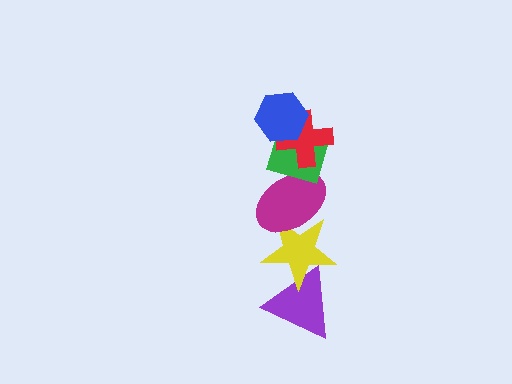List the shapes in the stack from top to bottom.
From top to bottom: the blue hexagon, the red cross, the green diamond, the magenta ellipse, the yellow star, the purple triangle.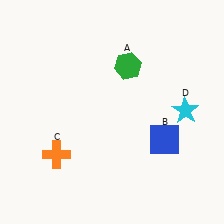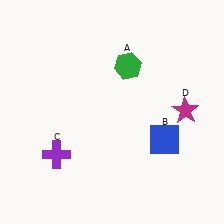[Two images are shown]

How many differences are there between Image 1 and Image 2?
There are 2 differences between the two images.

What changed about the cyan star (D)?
In Image 1, D is cyan. In Image 2, it changed to magenta.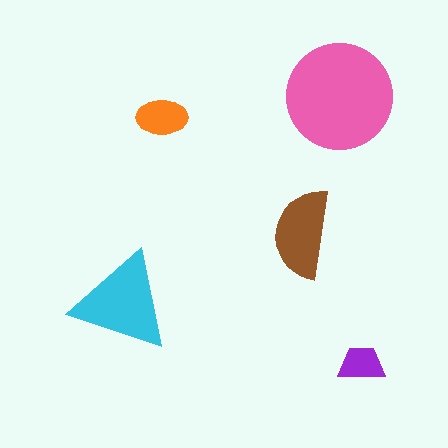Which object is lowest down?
The purple trapezoid is bottommost.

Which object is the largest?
The pink circle.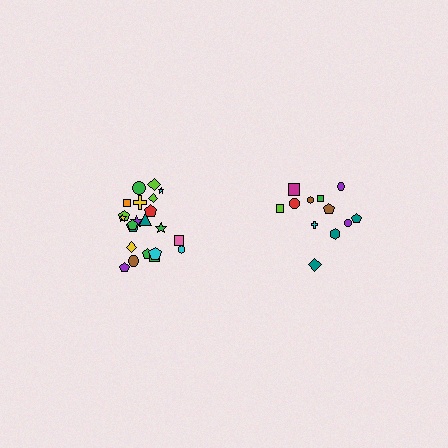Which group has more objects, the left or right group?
The left group.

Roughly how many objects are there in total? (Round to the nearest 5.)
Roughly 35 objects in total.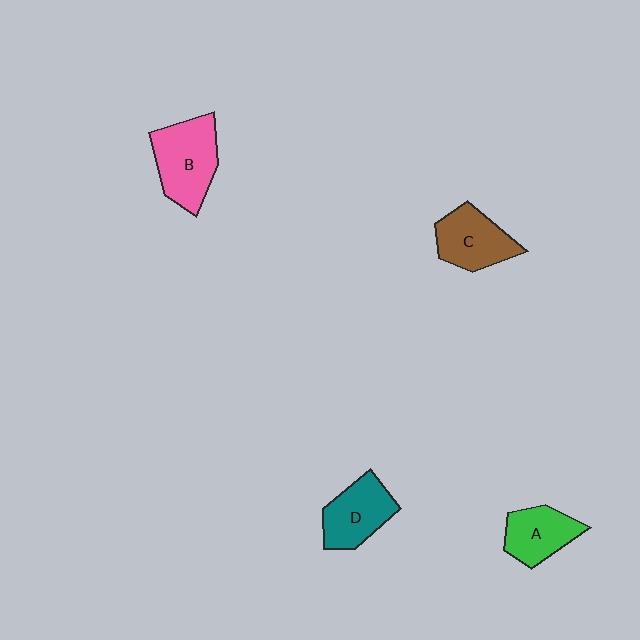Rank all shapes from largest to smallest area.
From largest to smallest: B (pink), C (brown), D (teal), A (green).